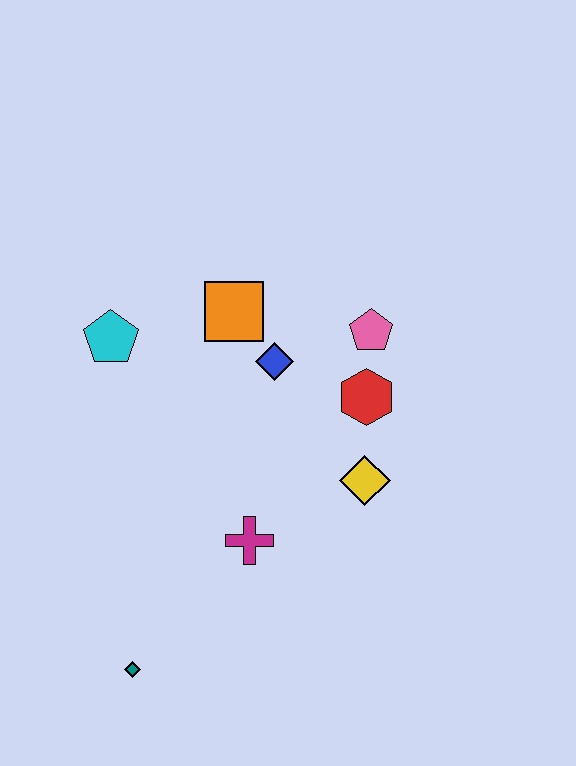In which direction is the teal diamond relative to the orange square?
The teal diamond is below the orange square.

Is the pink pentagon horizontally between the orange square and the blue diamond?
No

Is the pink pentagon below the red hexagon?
No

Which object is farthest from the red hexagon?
The teal diamond is farthest from the red hexagon.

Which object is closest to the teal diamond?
The magenta cross is closest to the teal diamond.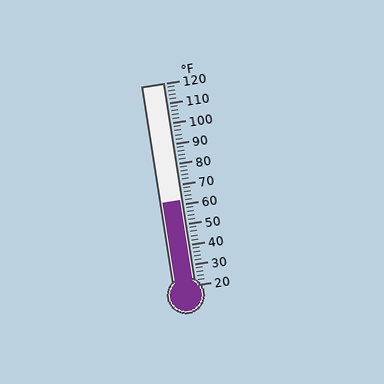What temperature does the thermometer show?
The thermometer shows approximately 62°F.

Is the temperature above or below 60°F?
The temperature is above 60°F.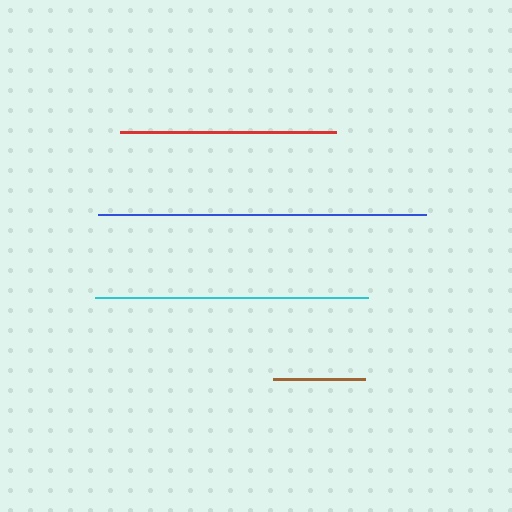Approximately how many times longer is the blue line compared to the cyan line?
The blue line is approximately 1.2 times the length of the cyan line.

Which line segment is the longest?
The blue line is the longest at approximately 328 pixels.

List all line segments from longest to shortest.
From longest to shortest: blue, cyan, red, brown.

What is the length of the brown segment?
The brown segment is approximately 92 pixels long.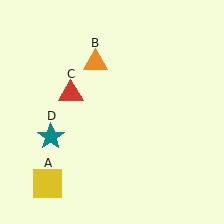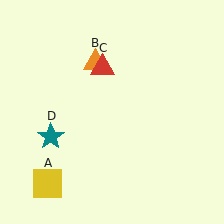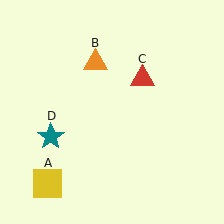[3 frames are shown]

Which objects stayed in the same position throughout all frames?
Yellow square (object A) and orange triangle (object B) and teal star (object D) remained stationary.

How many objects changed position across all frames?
1 object changed position: red triangle (object C).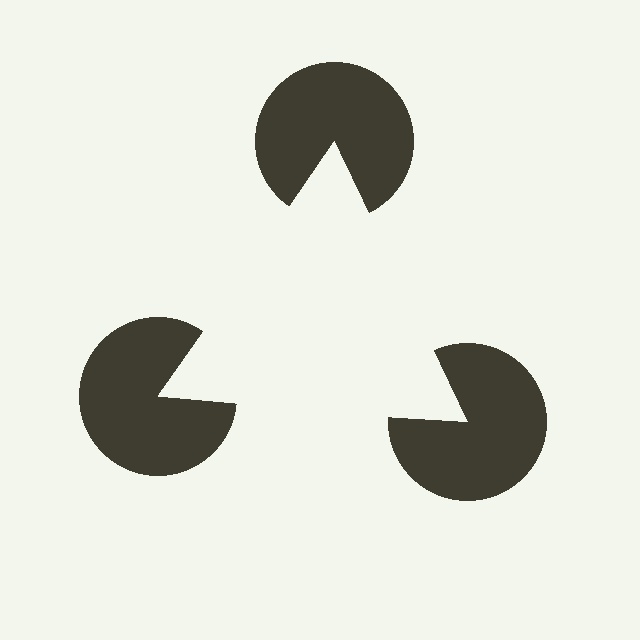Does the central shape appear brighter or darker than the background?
It typically appears slightly brighter than the background, even though no actual brightness change is drawn.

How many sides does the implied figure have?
3 sides.